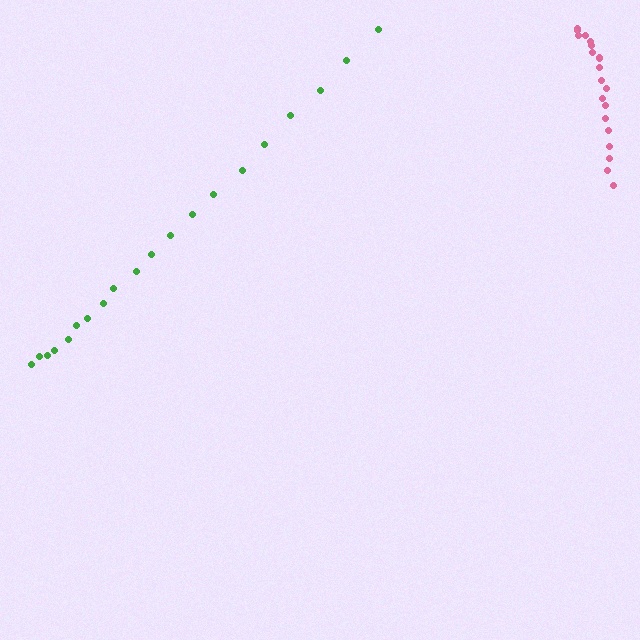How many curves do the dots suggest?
There are 2 distinct paths.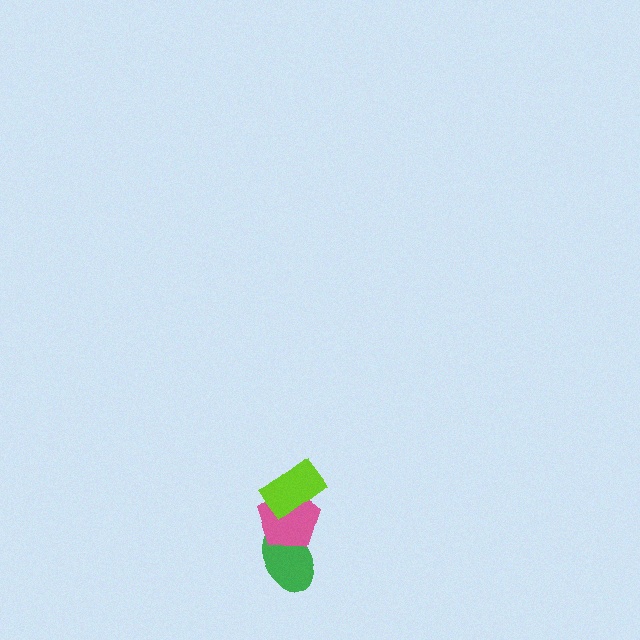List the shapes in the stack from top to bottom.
From top to bottom: the lime rectangle, the pink pentagon, the green ellipse.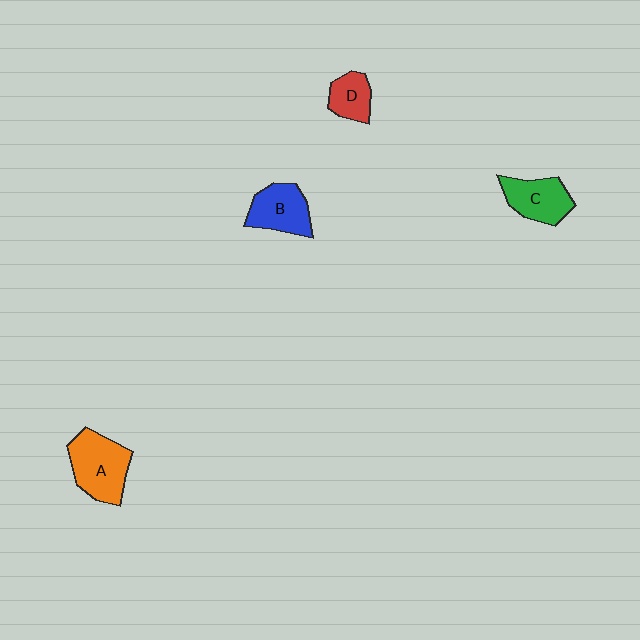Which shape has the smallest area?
Shape D (red).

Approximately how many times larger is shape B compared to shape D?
Approximately 1.5 times.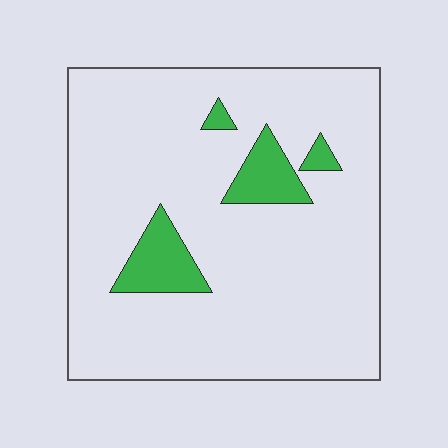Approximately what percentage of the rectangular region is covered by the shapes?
Approximately 10%.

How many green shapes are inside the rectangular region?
4.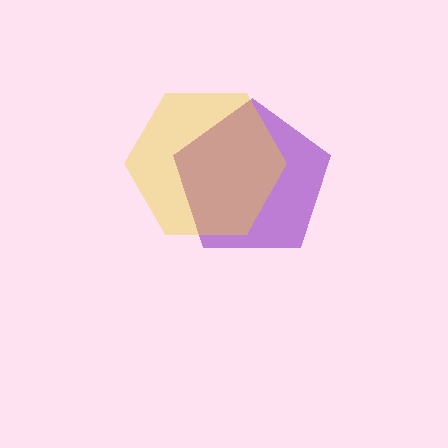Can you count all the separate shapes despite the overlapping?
Yes, there are 2 separate shapes.